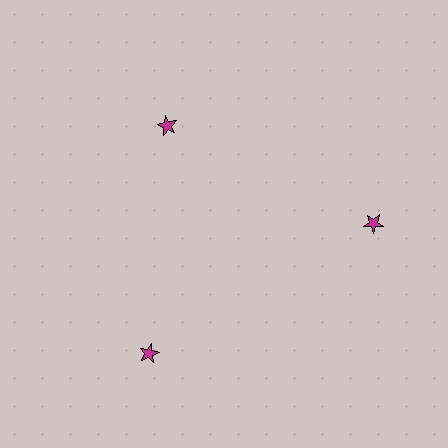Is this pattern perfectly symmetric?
No. The 3 magenta stars are arranged in a ring, but one element near the 11 o'clock position is pulled inward toward the center, breaking the 3-fold rotational symmetry.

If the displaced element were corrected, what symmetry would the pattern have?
It would have 3-fold rotational symmetry — the pattern would map onto itself every 120 degrees.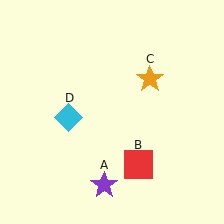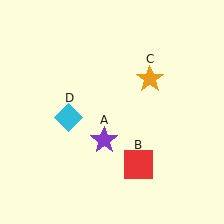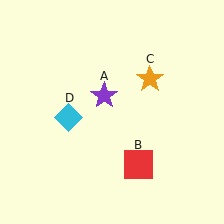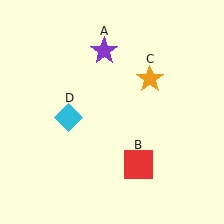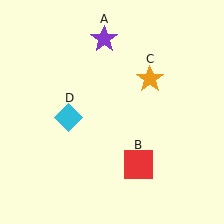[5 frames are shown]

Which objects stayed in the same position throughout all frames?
Red square (object B) and orange star (object C) and cyan diamond (object D) remained stationary.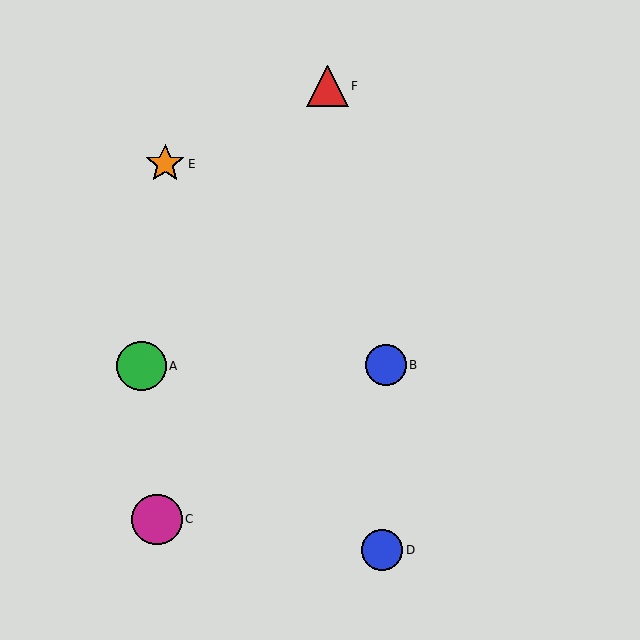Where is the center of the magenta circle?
The center of the magenta circle is at (157, 519).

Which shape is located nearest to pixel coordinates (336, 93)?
The red triangle (labeled F) at (327, 86) is nearest to that location.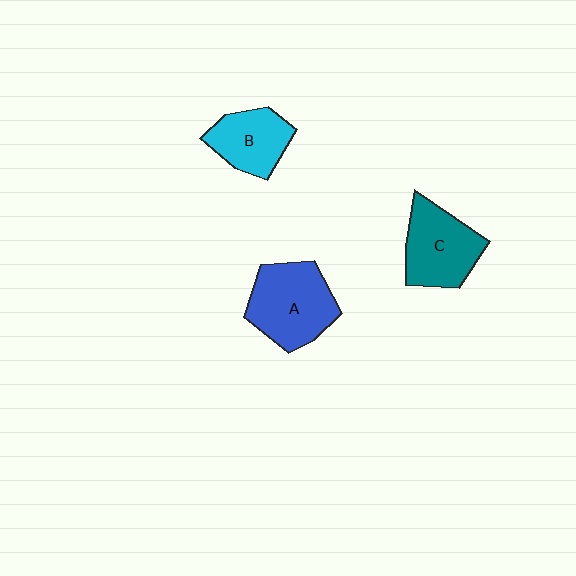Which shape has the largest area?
Shape A (blue).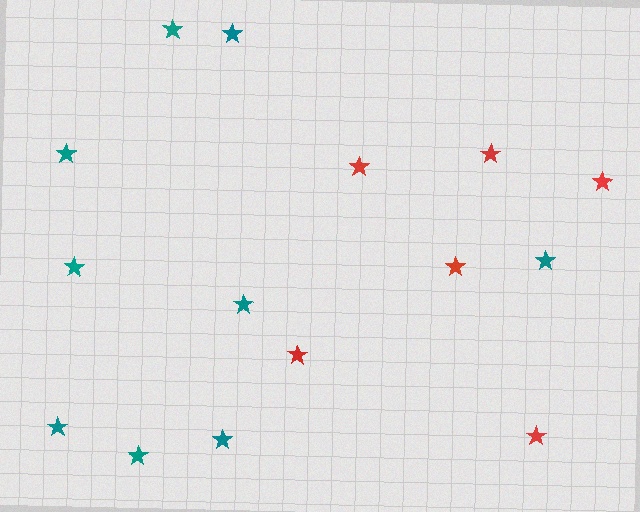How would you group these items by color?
There are 2 groups: one group of red stars (6) and one group of teal stars (9).